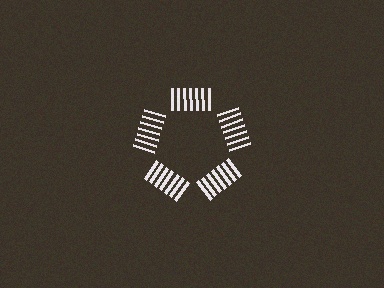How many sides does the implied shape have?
5 sides — the line-ends trace a pentagon.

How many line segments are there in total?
35 — 7 along each of the 5 edges.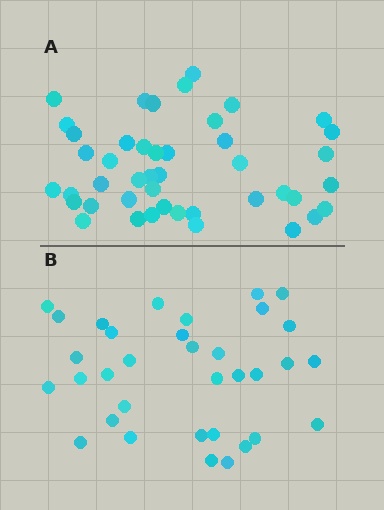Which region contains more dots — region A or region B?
Region A (the top region) has more dots.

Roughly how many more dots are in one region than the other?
Region A has roughly 10 or so more dots than region B.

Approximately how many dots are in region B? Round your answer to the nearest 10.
About 30 dots. (The exact count is 34, which rounds to 30.)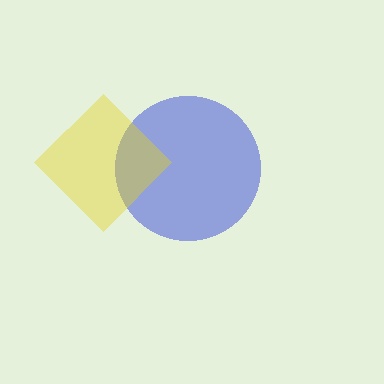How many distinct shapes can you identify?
There are 2 distinct shapes: a blue circle, a yellow diamond.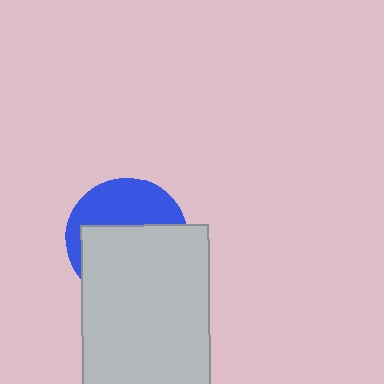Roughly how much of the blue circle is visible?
A small part of it is visible (roughly 40%).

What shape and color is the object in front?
The object in front is a light gray rectangle.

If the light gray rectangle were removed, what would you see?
You would see the complete blue circle.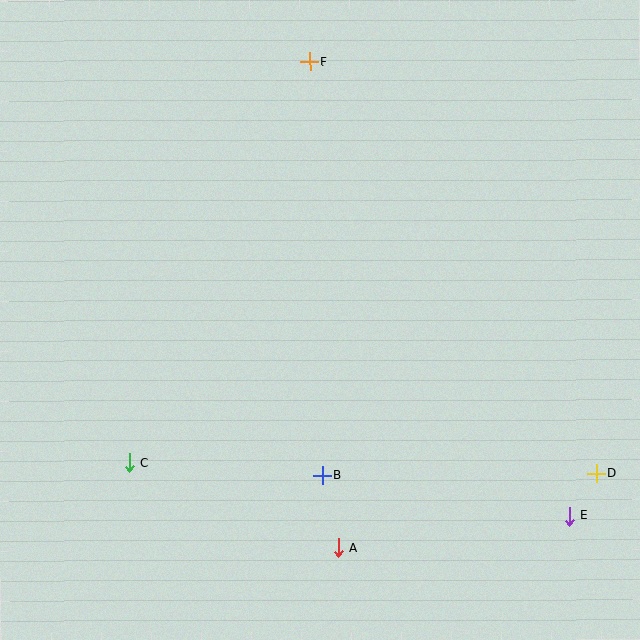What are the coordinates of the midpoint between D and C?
The midpoint between D and C is at (363, 468).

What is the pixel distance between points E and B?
The distance between E and B is 250 pixels.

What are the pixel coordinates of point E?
Point E is at (570, 516).